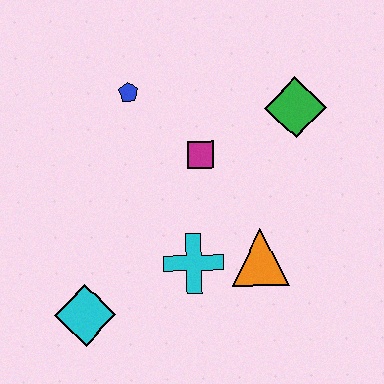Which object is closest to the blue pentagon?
The magenta square is closest to the blue pentagon.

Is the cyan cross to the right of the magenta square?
No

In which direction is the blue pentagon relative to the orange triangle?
The blue pentagon is above the orange triangle.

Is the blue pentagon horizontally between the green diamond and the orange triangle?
No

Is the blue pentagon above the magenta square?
Yes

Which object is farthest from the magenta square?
The cyan diamond is farthest from the magenta square.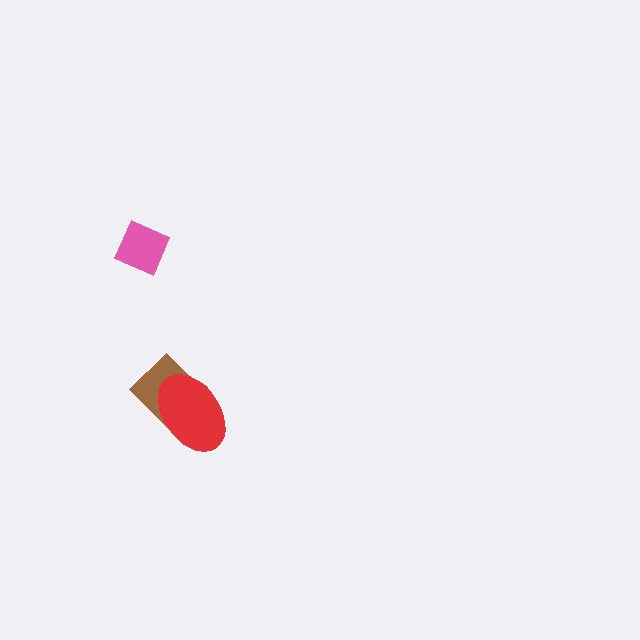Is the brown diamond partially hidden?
Yes, it is partially covered by another shape.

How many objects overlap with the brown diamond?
1 object overlaps with the brown diamond.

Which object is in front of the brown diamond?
The red ellipse is in front of the brown diamond.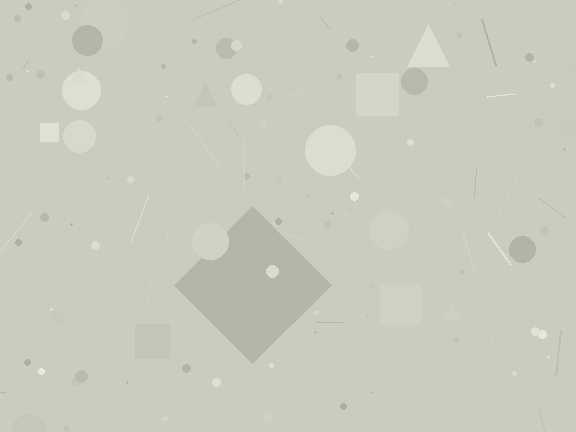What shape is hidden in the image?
A diamond is hidden in the image.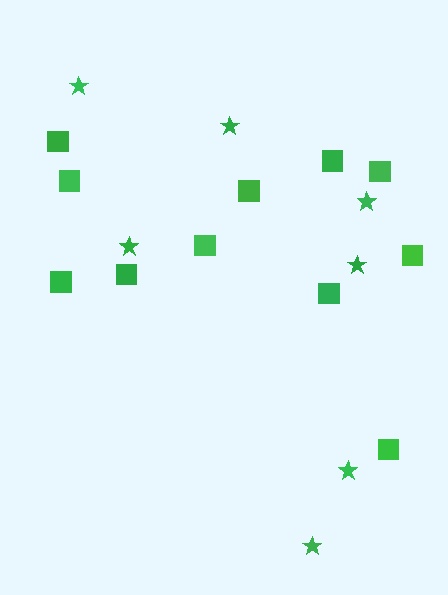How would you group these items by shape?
There are 2 groups: one group of squares (11) and one group of stars (7).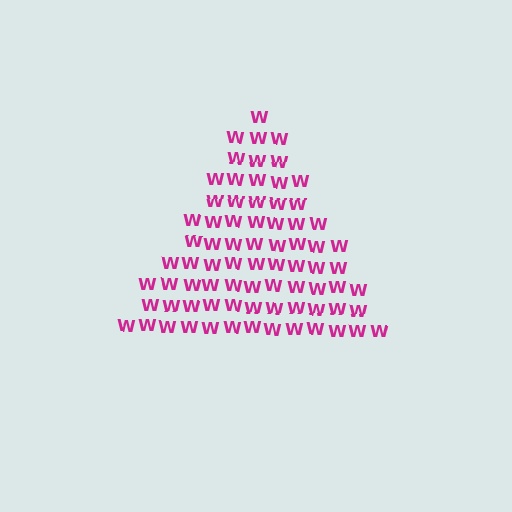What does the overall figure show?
The overall figure shows a triangle.